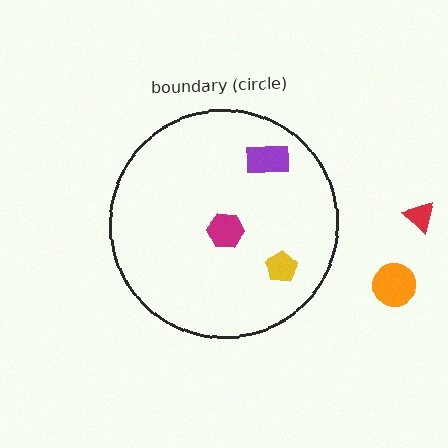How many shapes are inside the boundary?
3 inside, 2 outside.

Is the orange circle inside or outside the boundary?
Outside.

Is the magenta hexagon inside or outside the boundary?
Inside.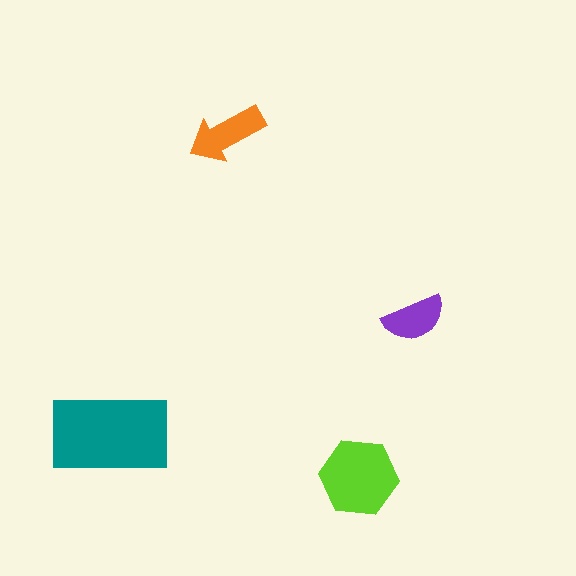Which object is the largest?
The teal rectangle.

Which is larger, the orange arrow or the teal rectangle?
The teal rectangle.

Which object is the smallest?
The purple semicircle.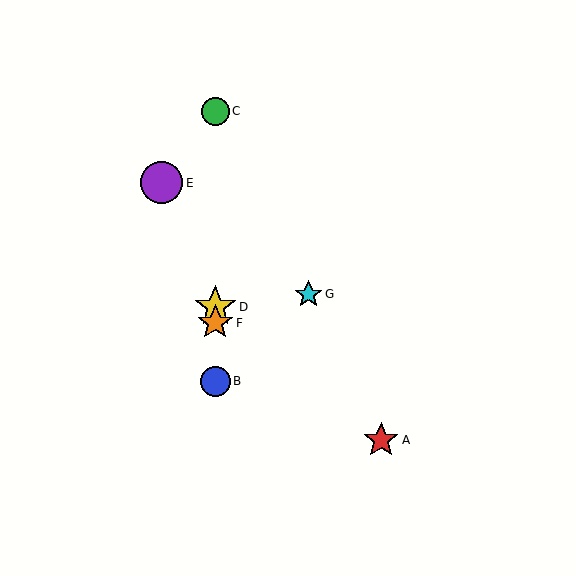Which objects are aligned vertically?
Objects B, C, D, F are aligned vertically.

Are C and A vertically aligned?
No, C is at x≈215 and A is at x≈381.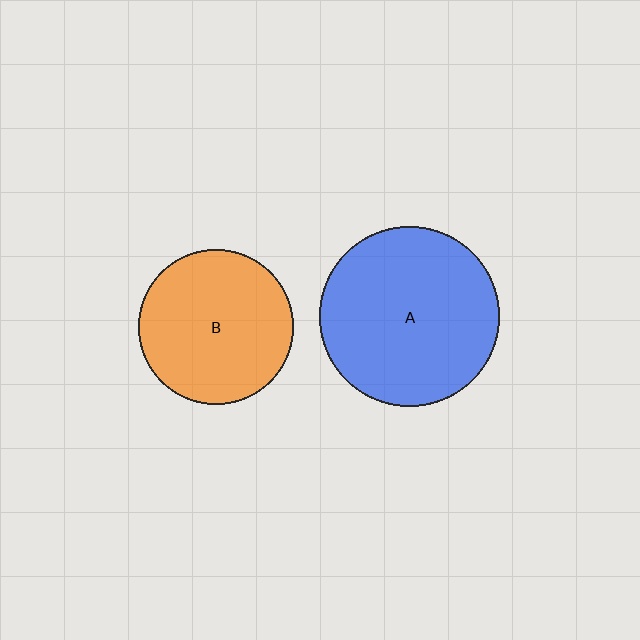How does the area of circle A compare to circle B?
Approximately 1.3 times.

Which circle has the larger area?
Circle A (blue).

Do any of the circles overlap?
No, none of the circles overlap.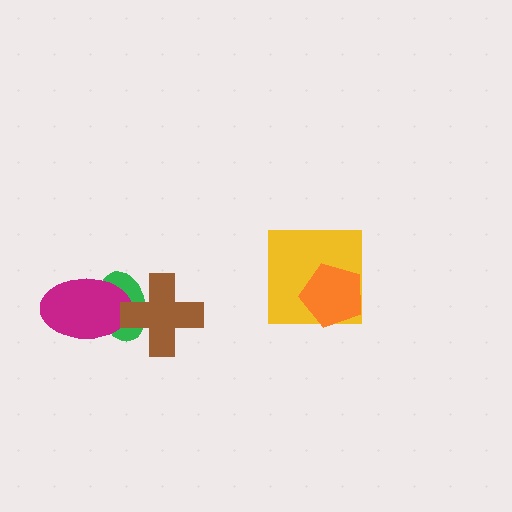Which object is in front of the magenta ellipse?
The brown cross is in front of the magenta ellipse.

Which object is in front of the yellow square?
The orange pentagon is in front of the yellow square.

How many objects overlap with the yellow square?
1 object overlaps with the yellow square.